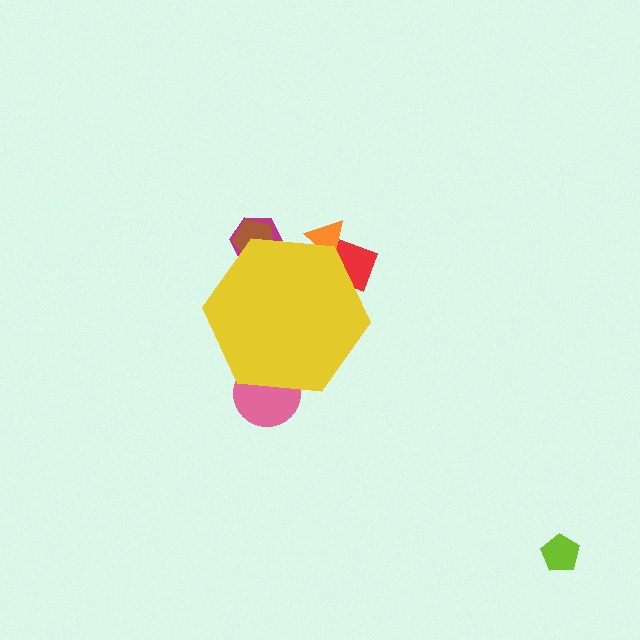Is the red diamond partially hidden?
Yes, the red diamond is partially hidden behind the yellow hexagon.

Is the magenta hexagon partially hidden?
Yes, the magenta hexagon is partially hidden behind the yellow hexagon.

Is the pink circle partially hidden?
Yes, the pink circle is partially hidden behind the yellow hexagon.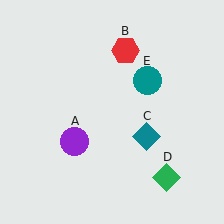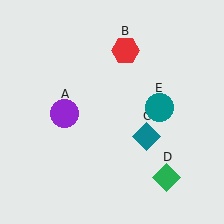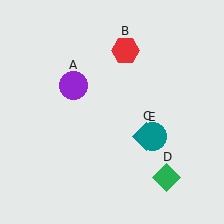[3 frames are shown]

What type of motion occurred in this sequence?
The purple circle (object A), teal circle (object E) rotated clockwise around the center of the scene.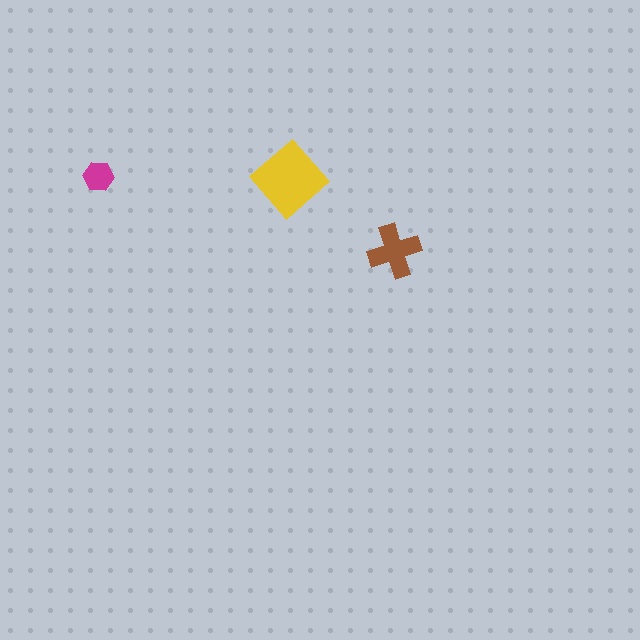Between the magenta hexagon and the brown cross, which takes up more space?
The brown cross.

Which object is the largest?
The yellow diamond.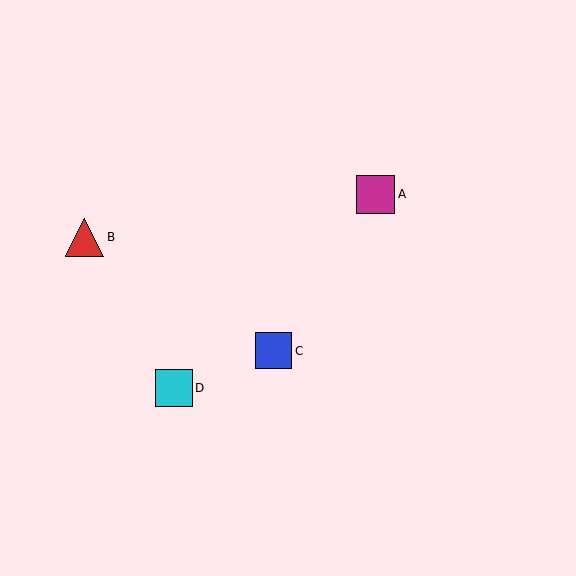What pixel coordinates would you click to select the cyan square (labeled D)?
Click at (174, 388) to select the cyan square D.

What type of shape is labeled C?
Shape C is a blue square.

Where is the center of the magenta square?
The center of the magenta square is at (376, 194).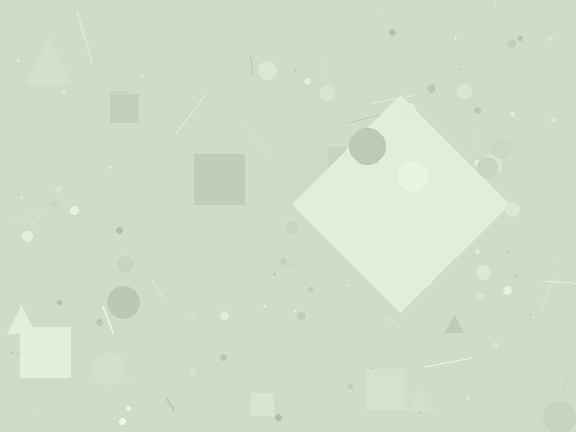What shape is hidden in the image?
A diamond is hidden in the image.